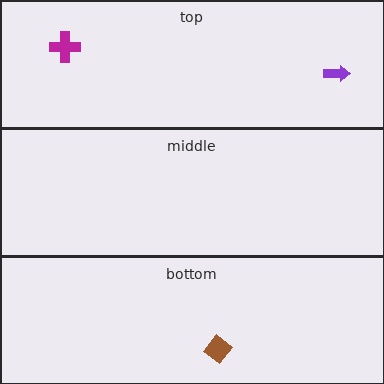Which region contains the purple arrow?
The top region.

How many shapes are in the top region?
2.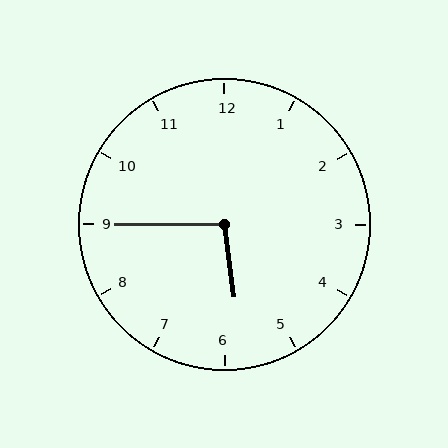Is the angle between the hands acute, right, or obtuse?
It is obtuse.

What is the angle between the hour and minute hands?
Approximately 98 degrees.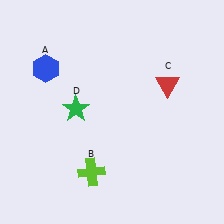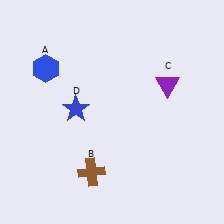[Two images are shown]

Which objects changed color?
B changed from lime to brown. C changed from red to purple. D changed from green to blue.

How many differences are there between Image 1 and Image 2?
There are 3 differences between the two images.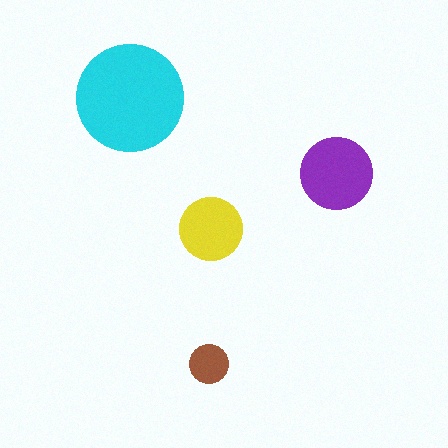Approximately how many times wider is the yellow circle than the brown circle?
About 1.5 times wider.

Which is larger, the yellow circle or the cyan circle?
The cyan one.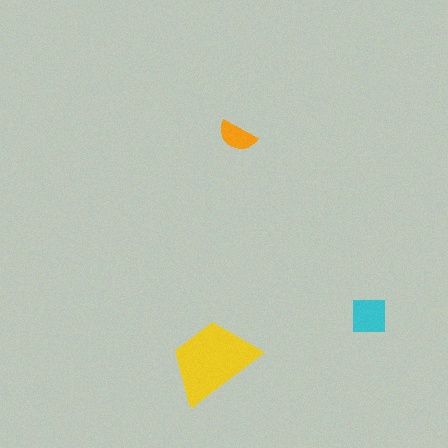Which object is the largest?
The yellow trapezoid.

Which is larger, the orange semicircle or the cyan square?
The cyan square.